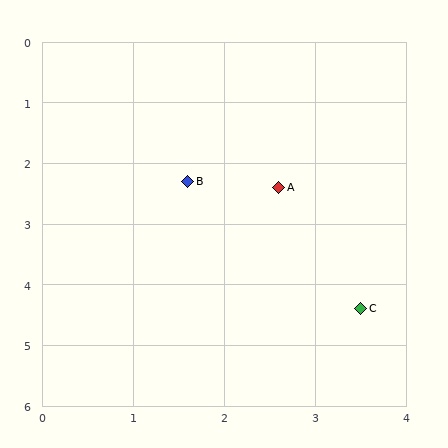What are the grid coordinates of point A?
Point A is at approximately (2.6, 2.4).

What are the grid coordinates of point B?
Point B is at approximately (1.6, 2.3).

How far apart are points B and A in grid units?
Points B and A are about 1.0 grid units apart.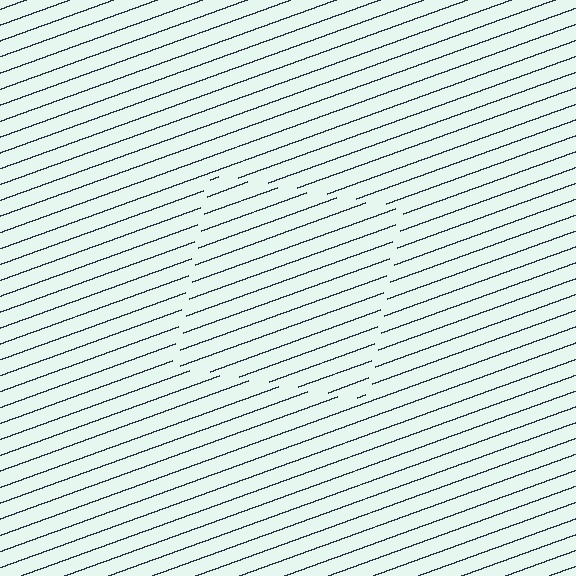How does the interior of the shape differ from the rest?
The interior of the shape contains the same grating, shifted by half a period — the contour is defined by the phase discontinuity where line-ends from the inner and outer gratings abut.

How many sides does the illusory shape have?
4 sides — the line-ends trace a square.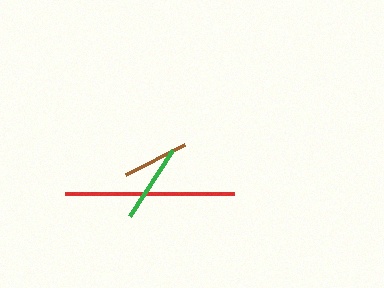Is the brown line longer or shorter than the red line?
The red line is longer than the brown line.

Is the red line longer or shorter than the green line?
The red line is longer than the green line.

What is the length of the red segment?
The red segment is approximately 170 pixels long.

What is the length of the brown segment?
The brown segment is approximately 66 pixels long.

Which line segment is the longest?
The red line is the longest at approximately 170 pixels.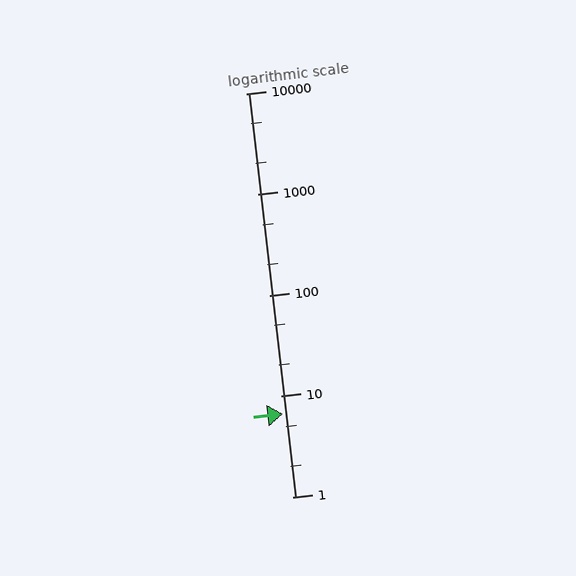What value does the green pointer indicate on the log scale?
The pointer indicates approximately 6.6.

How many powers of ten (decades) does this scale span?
The scale spans 4 decades, from 1 to 10000.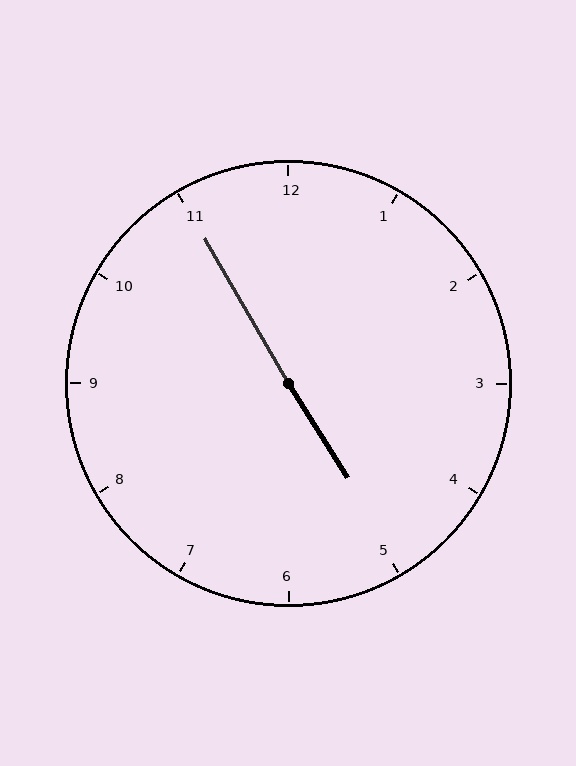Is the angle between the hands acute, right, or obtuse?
It is obtuse.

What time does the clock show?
4:55.